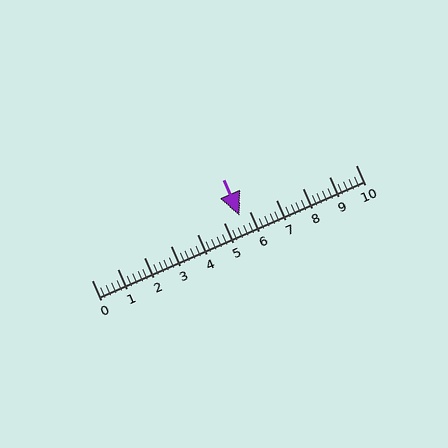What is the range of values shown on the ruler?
The ruler shows values from 0 to 10.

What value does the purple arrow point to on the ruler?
The purple arrow points to approximately 5.6.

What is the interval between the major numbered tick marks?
The major tick marks are spaced 1 units apart.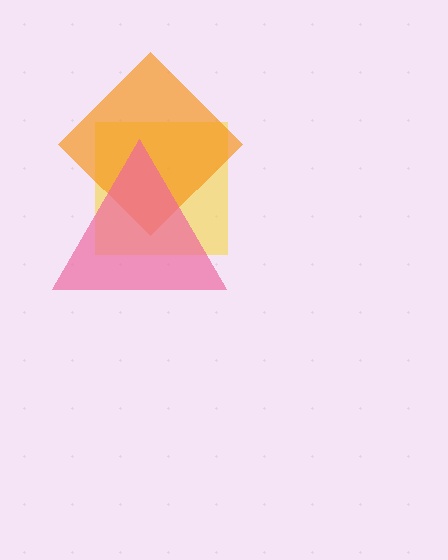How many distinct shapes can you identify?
There are 3 distinct shapes: a yellow square, an orange diamond, a pink triangle.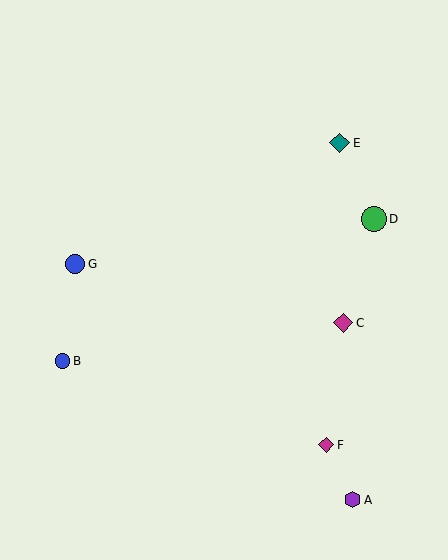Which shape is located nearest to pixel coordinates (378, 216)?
The green circle (labeled D) at (374, 219) is nearest to that location.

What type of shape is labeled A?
Shape A is a purple hexagon.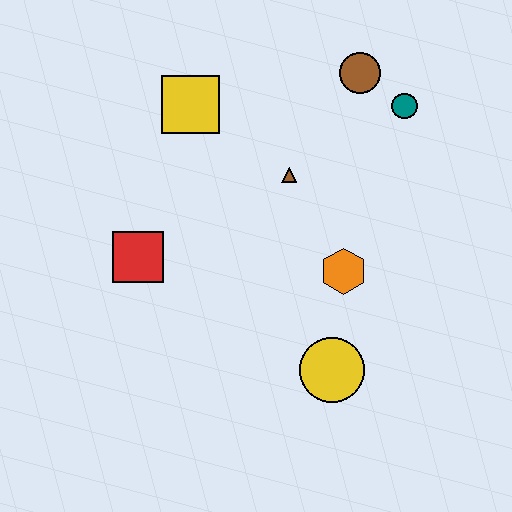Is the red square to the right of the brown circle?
No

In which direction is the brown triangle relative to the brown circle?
The brown triangle is below the brown circle.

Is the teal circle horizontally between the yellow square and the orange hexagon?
No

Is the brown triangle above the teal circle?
No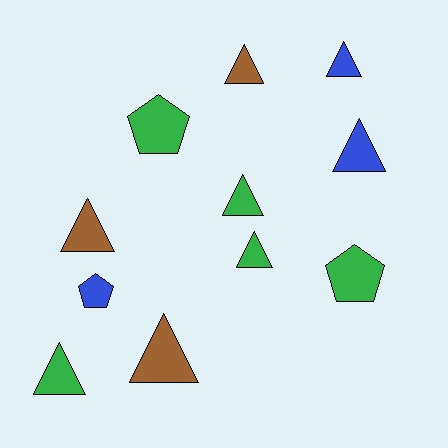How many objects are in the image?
There are 11 objects.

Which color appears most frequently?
Green, with 5 objects.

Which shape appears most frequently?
Triangle, with 8 objects.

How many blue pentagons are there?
There is 1 blue pentagon.